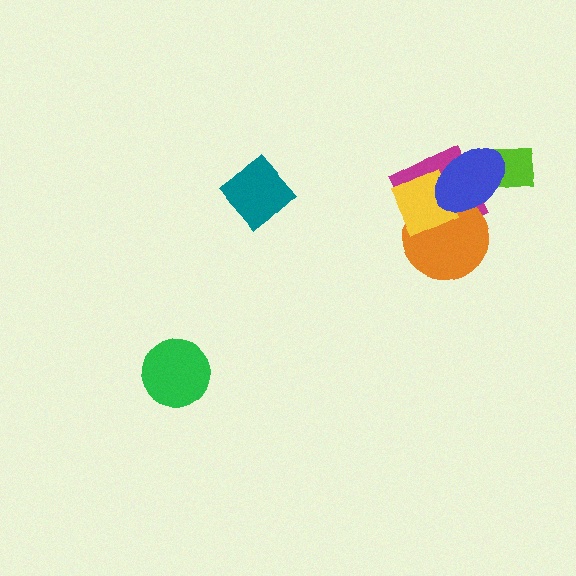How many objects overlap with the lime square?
1 object overlaps with the lime square.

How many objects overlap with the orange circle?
3 objects overlap with the orange circle.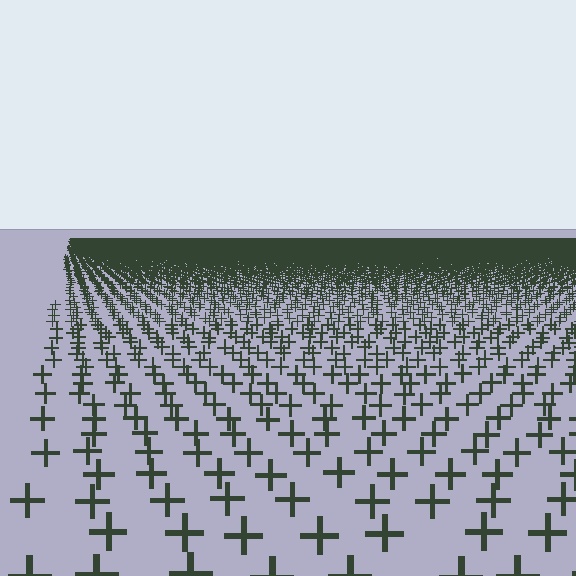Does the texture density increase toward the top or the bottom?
Density increases toward the top.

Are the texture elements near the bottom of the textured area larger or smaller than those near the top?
Larger. Near the bottom, elements are closer to the viewer and appear at a bigger on-screen size.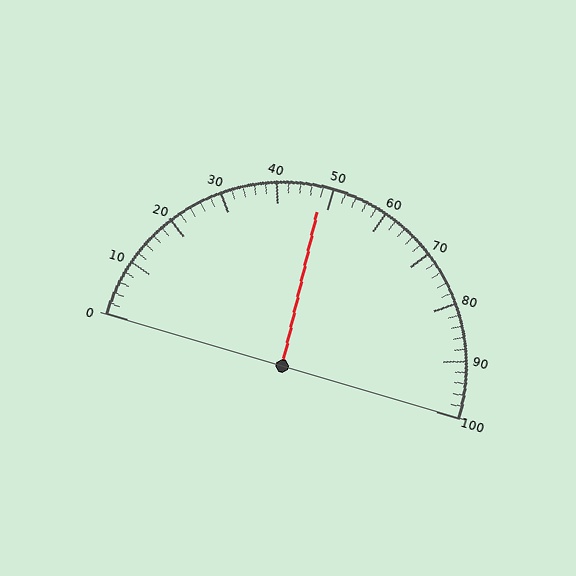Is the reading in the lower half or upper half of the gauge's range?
The reading is in the lower half of the range (0 to 100).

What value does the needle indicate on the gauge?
The needle indicates approximately 48.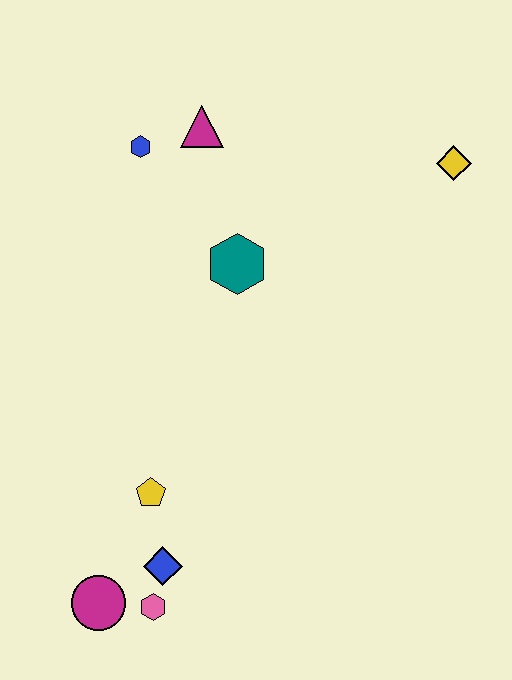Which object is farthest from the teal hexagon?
The magenta circle is farthest from the teal hexagon.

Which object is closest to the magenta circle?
The pink hexagon is closest to the magenta circle.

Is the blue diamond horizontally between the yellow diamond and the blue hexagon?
Yes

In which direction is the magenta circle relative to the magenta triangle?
The magenta circle is below the magenta triangle.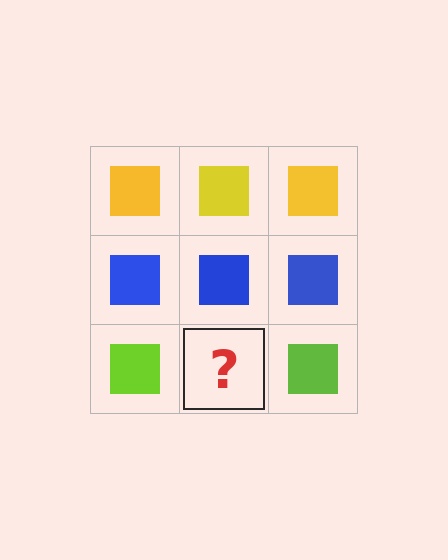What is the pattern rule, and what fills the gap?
The rule is that each row has a consistent color. The gap should be filled with a lime square.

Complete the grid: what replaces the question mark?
The question mark should be replaced with a lime square.